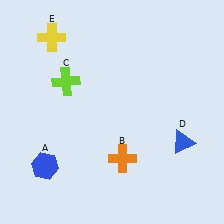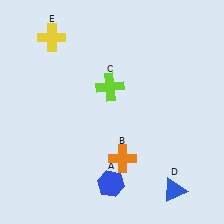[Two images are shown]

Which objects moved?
The objects that moved are: the blue hexagon (A), the lime cross (C), the blue triangle (D).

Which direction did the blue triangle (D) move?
The blue triangle (D) moved down.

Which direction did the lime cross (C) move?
The lime cross (C) moved right.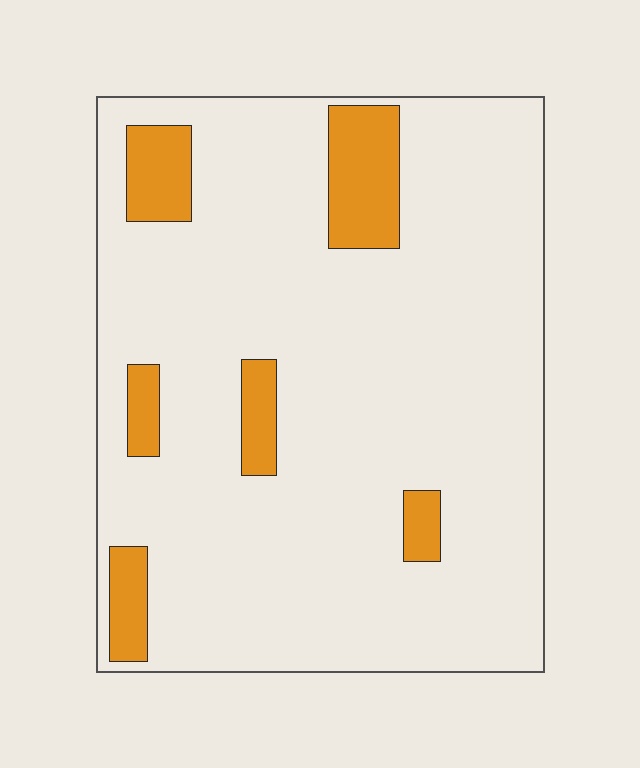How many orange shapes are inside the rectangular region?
6.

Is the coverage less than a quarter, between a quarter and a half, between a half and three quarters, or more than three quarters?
Less than a quarter.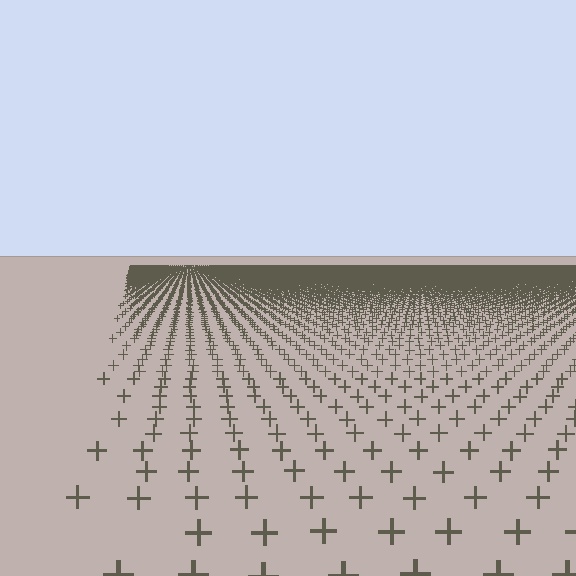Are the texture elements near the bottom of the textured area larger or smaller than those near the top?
Larger. Near the bottom, elements are closer to the viewer and appear at a bigger on-screen size.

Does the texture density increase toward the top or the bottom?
Density increases toward the top.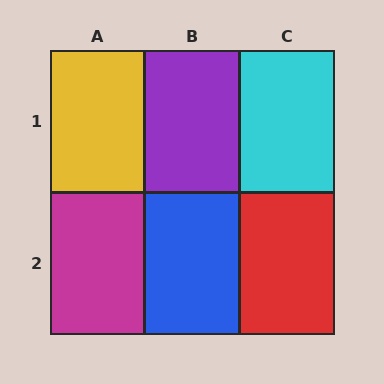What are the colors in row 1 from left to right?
Yellow, purple, cyan.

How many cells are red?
1 cell is red.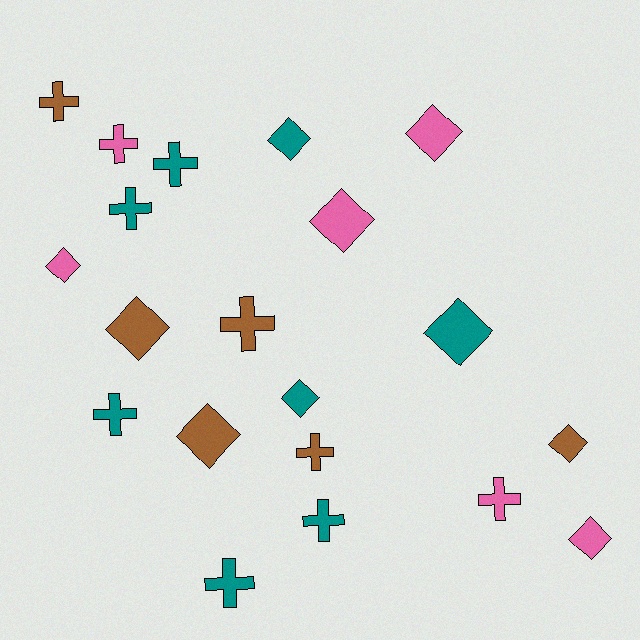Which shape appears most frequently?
Diamond, with 10 objects.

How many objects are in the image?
There are 20 objects.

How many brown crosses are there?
There are 3 brown crosses.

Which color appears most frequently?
Teal, with 8 objects.